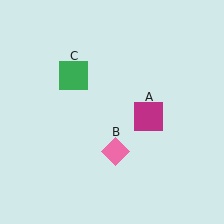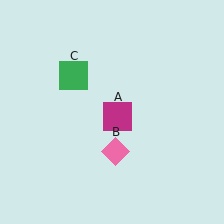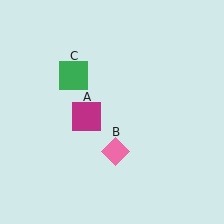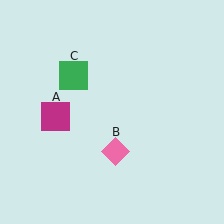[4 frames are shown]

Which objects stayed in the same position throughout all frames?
Pink diamond (object B) and green square (object C) remained stationary.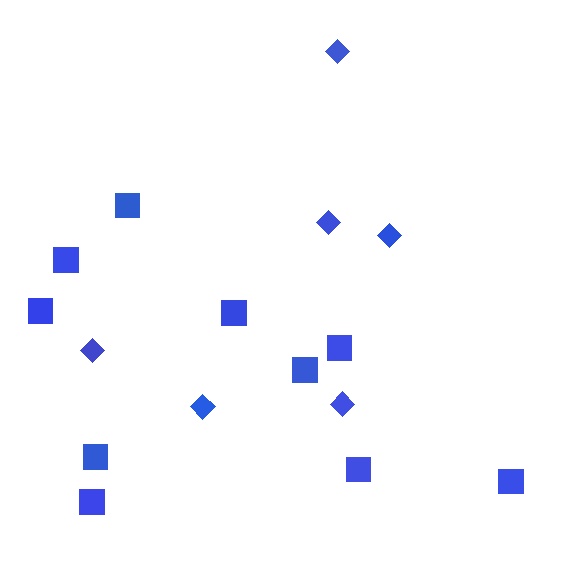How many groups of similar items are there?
There are 2 groups: one group of diamonds (6) and one group of squares (10).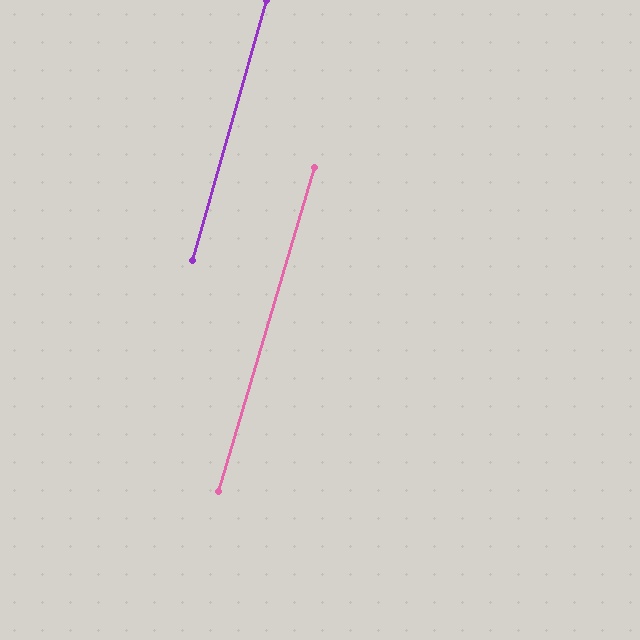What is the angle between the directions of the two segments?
Approximately 1 degree.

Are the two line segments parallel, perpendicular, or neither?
Parallel — their directions differ by only 0.7°.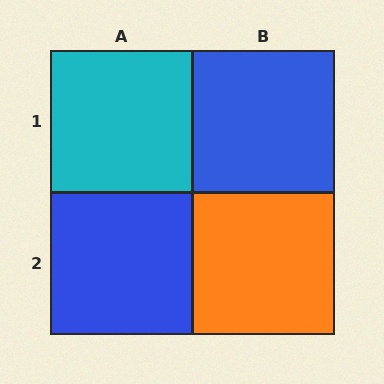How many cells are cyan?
1 cell is cyan.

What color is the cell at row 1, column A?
Cyan.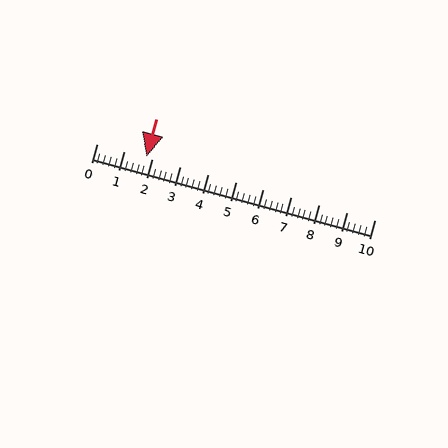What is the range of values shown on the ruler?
The ruler shows values from 0 to 10.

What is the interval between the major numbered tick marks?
The major tick marks are spaced 1 units apart.